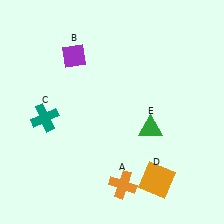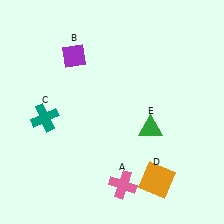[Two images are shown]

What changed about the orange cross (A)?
In Image 1, A is orange. In Image 2, it changed to pink.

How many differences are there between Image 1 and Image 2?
There is 1 difference between the two images.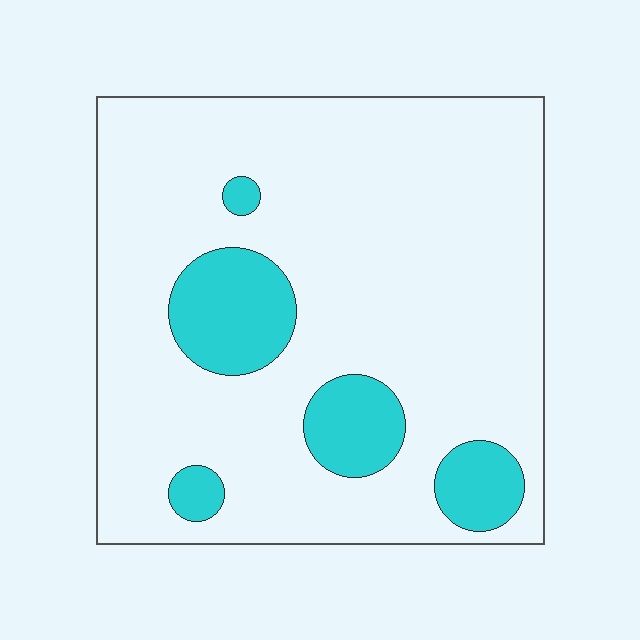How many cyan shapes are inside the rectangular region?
5.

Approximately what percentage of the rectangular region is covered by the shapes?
Approximately 15%.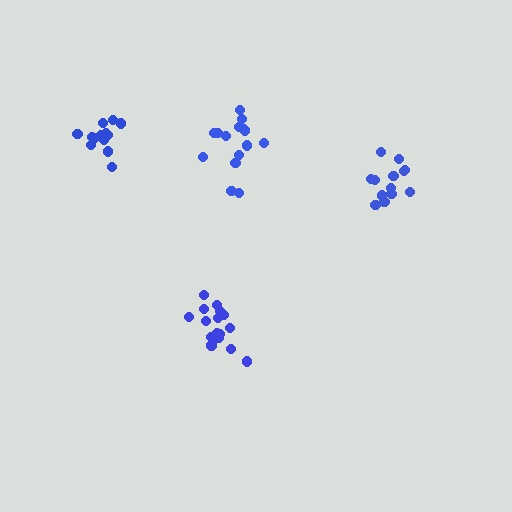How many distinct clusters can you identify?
There are 4 distinct clusters.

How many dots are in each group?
Group 1: 13 dots, Group 2: 17 dots, Group 3: 14 dots, Group 4: 16 dots (60 total).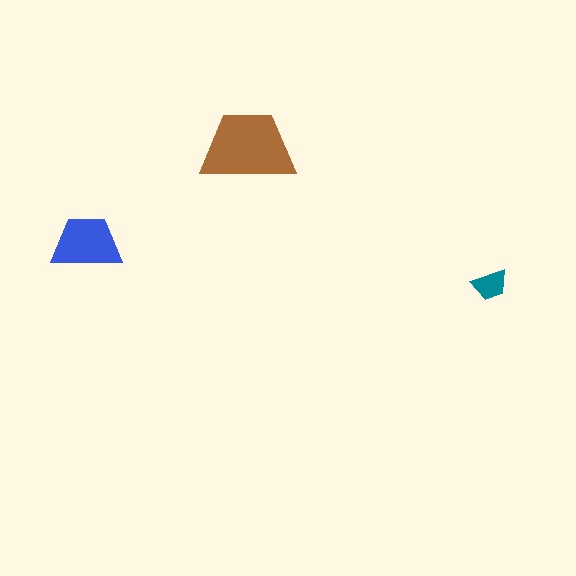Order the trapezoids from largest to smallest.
the brown one, the blue one, the teal one.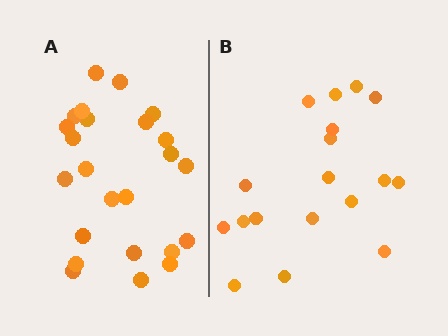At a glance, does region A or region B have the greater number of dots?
Region A (the left region) has more dots.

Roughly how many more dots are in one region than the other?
Region A has about 6 more dots than region B.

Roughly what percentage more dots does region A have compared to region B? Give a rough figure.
About 35% more.